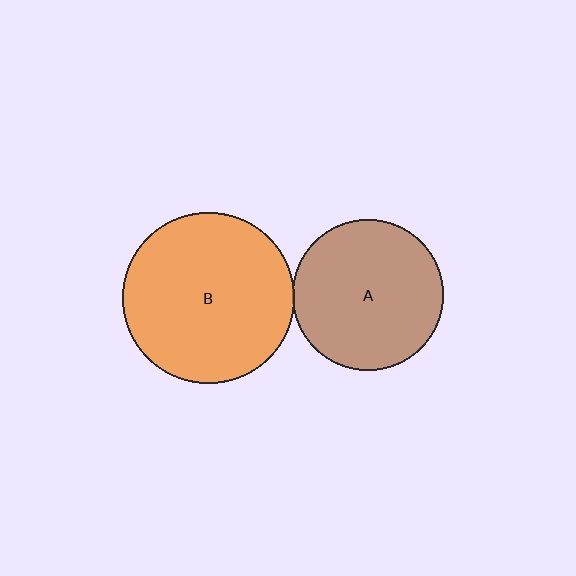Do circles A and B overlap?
Yes.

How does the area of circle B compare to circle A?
Approximately 1.3 times.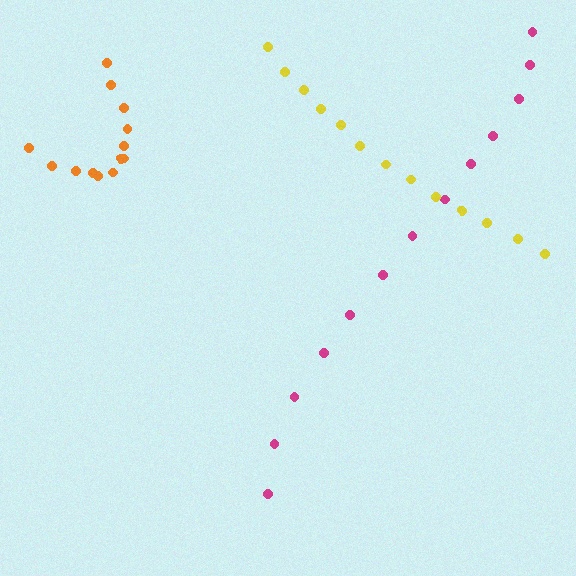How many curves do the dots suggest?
There are 3 distinct paths.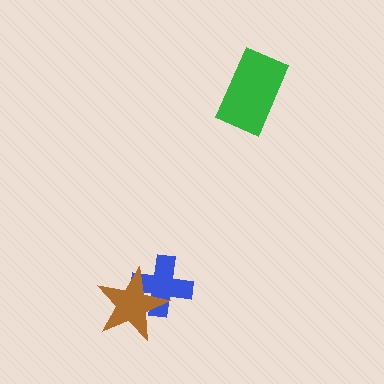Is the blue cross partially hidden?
Yes, it is partially covered by another shape.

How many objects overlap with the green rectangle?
0 objects overlap with the green rectangle.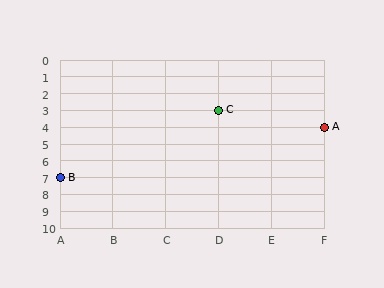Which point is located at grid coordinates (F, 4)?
Point A is at (F, 4).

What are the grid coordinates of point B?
Point B is at grid coordinates (A, 7).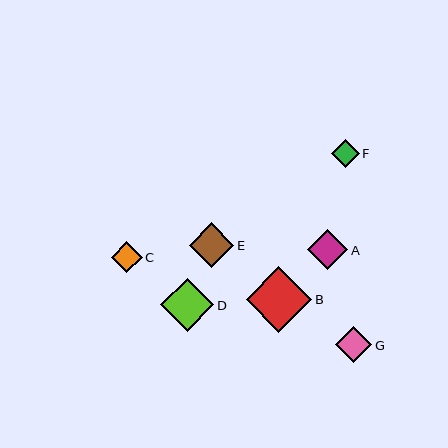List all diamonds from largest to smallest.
From largest to smallest: B, D, E, A, G, C, F.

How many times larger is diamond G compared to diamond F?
Diamond G is approximately 1.3 times the size of diamond F.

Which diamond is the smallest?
Diamond F is the smallest with a size of approximately 28 pixels.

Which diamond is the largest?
Diamond B is the largest with a size of approximately 66 pixels.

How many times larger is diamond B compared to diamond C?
Diamond B is approximately 2.1 times the size of diamond C.